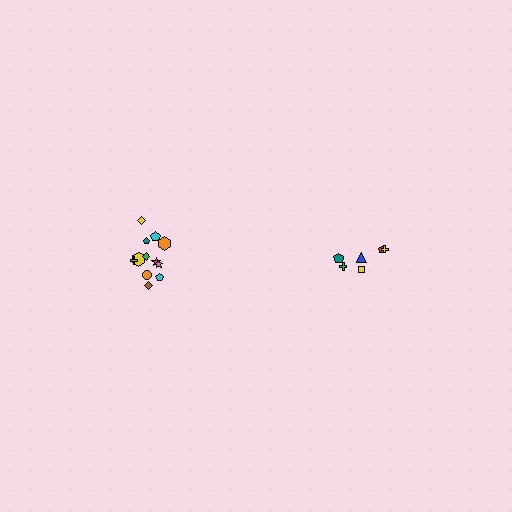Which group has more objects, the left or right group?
The left group.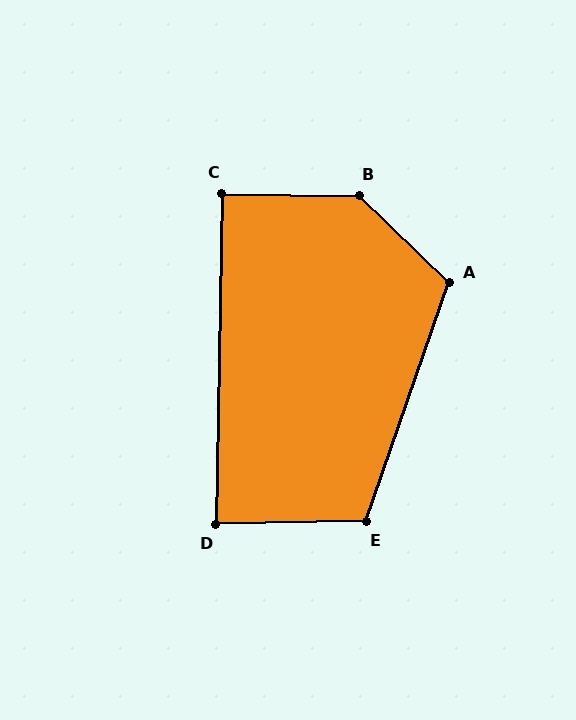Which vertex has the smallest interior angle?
D, at approximately 88 degrees.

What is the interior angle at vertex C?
Approximately 90 degrees (approximately right).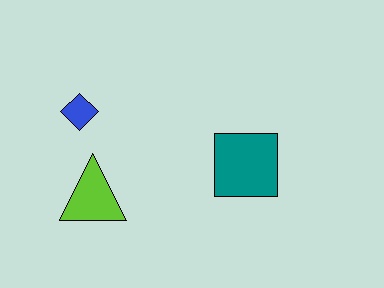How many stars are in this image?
There are no stars.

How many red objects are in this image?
There are no red objects.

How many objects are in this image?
There are 3 objects.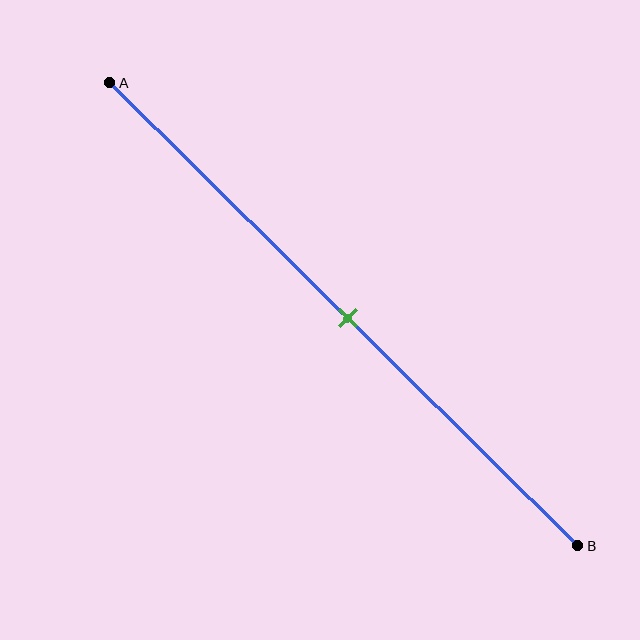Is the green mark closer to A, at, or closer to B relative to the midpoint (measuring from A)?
The green mark is approximately at the midpoint of segment AB.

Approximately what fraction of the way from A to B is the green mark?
The green mark is approximately 50% of the way from A to B.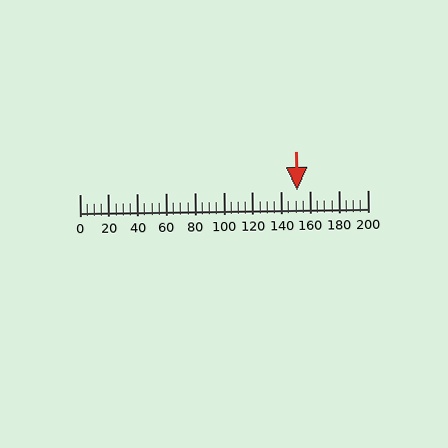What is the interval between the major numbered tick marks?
The major tick marks are spaced 20 units apart.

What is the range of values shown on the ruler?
The ruler shows values from 0 to 200.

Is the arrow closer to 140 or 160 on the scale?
The arrow is closer to 160.